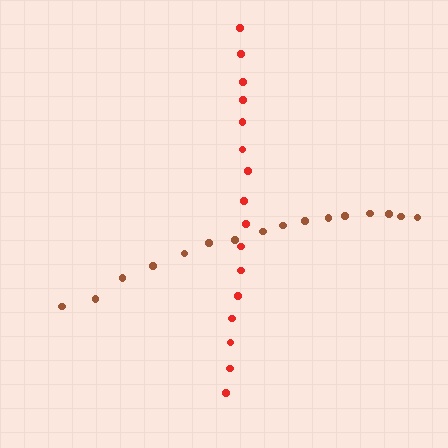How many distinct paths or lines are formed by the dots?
There are 2 distinct paths.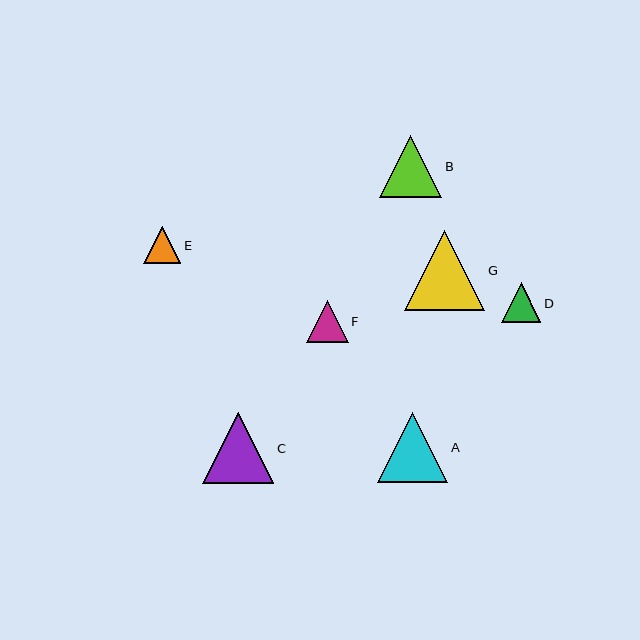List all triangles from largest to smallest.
From largest to smallest: G, C, A, B, F, D, E.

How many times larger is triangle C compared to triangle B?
Triangle C is approximately 1.1 times the size of triangle B.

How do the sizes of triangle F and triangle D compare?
Triangle F and triangle D are approximately the same size.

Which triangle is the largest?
Triangle G is the largest with a size of approximately 80 pixels.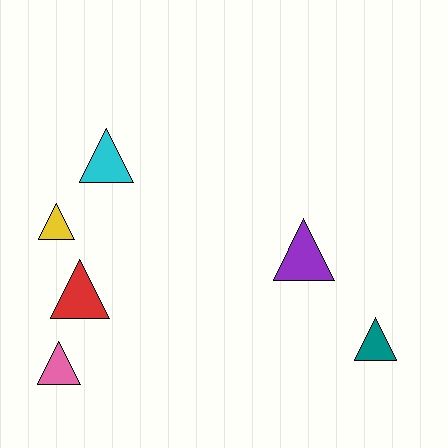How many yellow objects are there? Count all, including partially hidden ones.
There is 1 yellow object.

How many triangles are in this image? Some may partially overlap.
There are 6 triangles.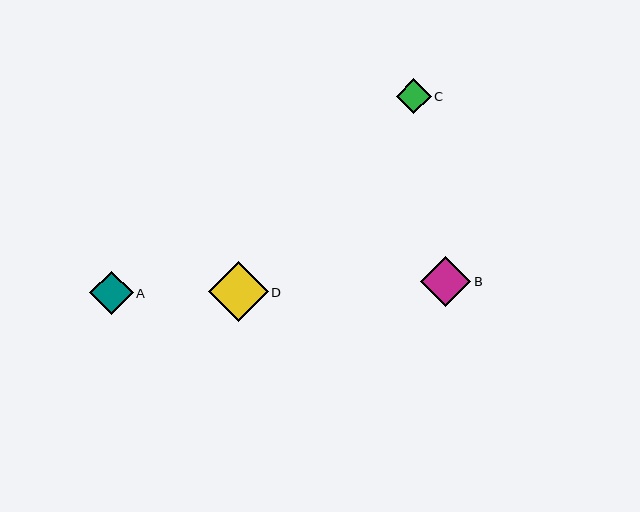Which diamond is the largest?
Diamond D is the largest with a size of approximately 60 pixels.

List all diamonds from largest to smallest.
From largest to smallest: D, B, A, C.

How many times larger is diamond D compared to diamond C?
Diamond D is approximately 1.7 times the size of diamond C.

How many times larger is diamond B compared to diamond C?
Diamond B is approximately 1.4 times the size of diamond C.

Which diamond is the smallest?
Diamond C is the smallest with a size of approximately 35 pixels.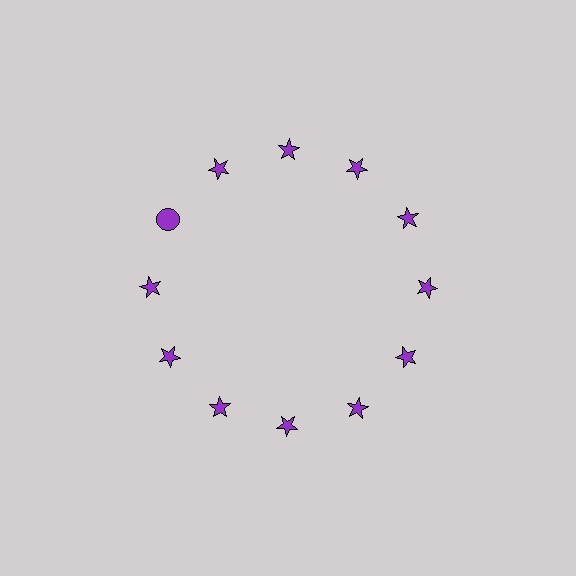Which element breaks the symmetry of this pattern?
The purple circle at roughly the 10 o'clock position breaks the symmetry. All other shapes are purple stars.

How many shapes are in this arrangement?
There are 12 shapes arranged in a ring pattern.